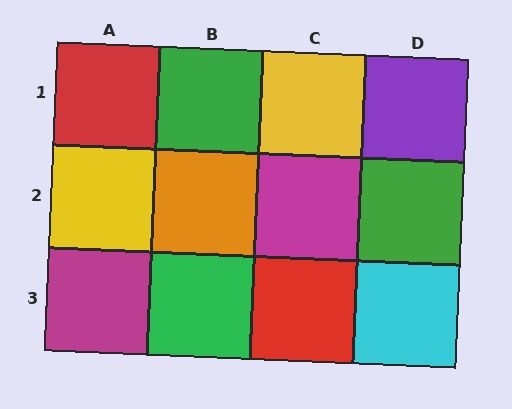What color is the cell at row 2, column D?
Green.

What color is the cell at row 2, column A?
Yellow.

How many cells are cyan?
1 cell is cyan.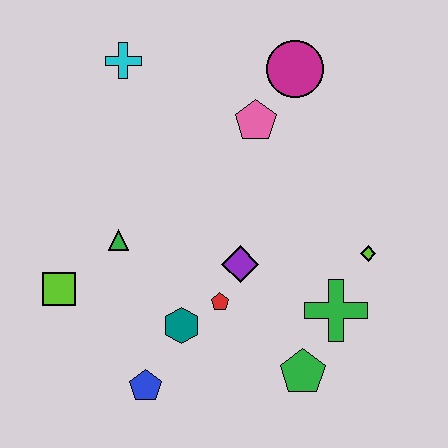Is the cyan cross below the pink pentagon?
No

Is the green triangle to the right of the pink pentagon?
No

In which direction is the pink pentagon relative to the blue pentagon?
The pink pentagon is above the blue pentagon.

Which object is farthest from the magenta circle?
The blue pentagon is farthest from the magenta circle.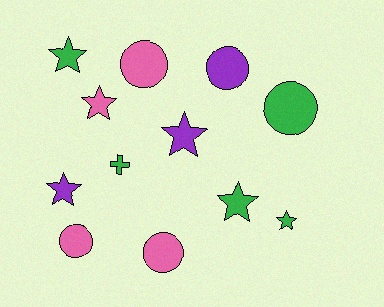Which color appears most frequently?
Green, with 5 objects.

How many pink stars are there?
There is 1 pink star.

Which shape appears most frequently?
Star, with 6 objects.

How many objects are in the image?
There are 12 objects.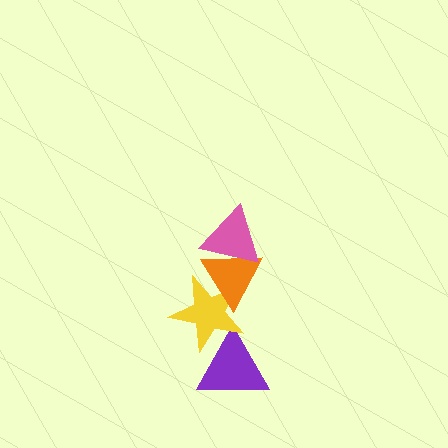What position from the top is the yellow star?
The yellow star is 3rd from the top.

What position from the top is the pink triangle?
The pink triangle is 1st from the top.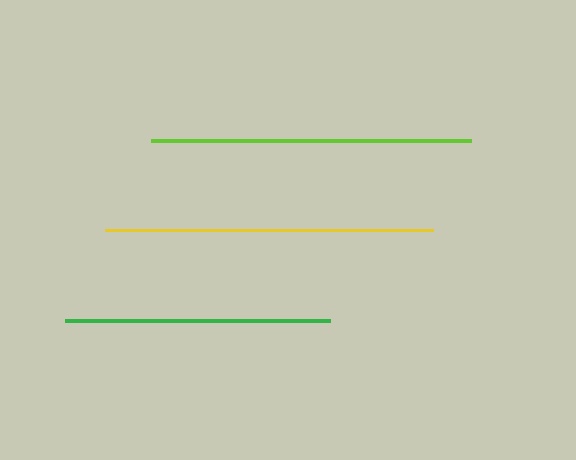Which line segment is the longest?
The yellow line is the longest at approximately 327 pixels.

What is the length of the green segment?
The green segment is approximately 265 pixels long.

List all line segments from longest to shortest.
From longest to shortest: yellow, lime, green.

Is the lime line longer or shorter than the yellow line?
The yellow line is longer than the lime line.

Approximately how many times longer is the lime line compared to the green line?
The lime line is approximately 1.2 times the length of the green line.